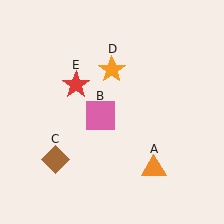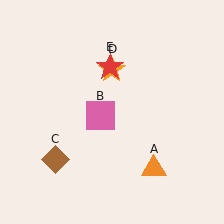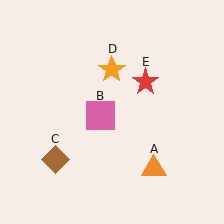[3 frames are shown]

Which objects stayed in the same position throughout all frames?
Orange triangle (object A) and pink square (object B) and brown diamond (object C) and orange star (object D) remained stationary.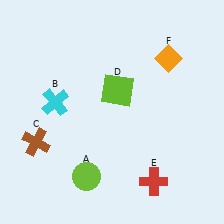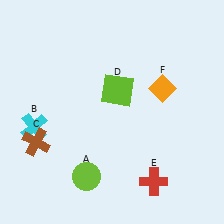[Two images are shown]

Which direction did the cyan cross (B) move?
The cyan cross (B) moved down.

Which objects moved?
The objects that moved are: the cyan cross (B), the orange diamond (F).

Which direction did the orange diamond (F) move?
The orange diamond (F) moved down.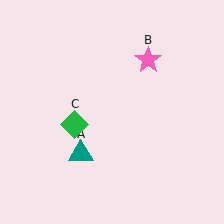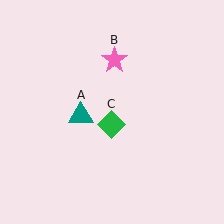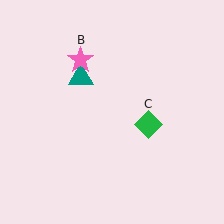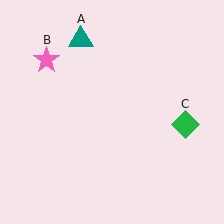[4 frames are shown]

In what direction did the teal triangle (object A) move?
The teal triangle (object A) moved up.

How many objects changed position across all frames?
3 objects changed position: teal triangle (object A), pink star (object B), green diamond (object C).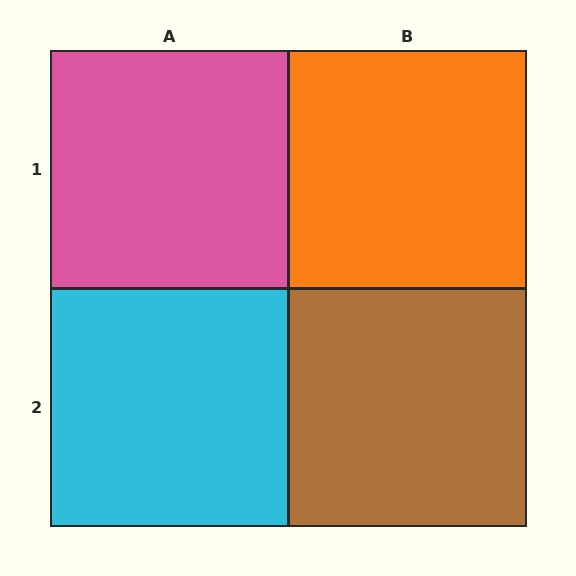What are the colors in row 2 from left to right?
Cyan, brown.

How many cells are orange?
1 cell is orange.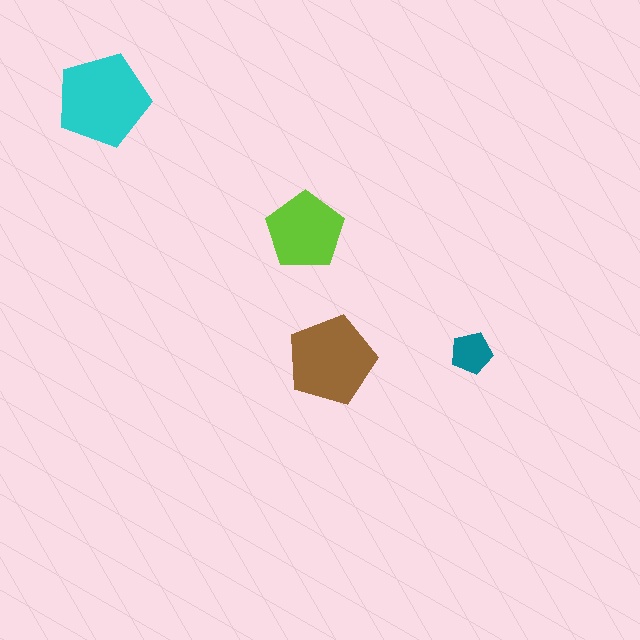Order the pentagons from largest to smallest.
the cyan one, the brown one, the lime one, the teal one.